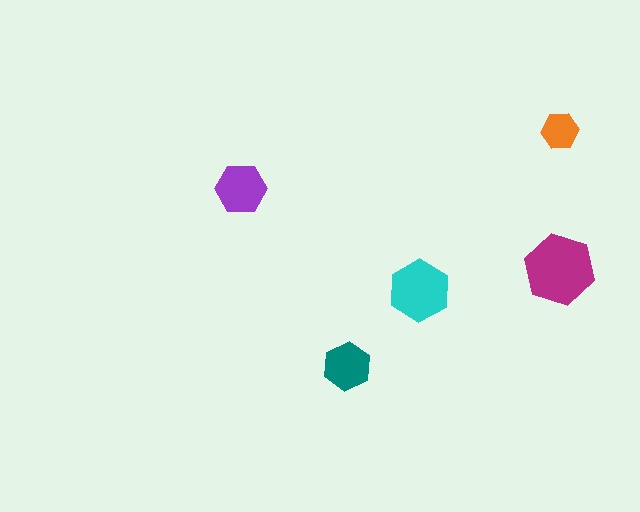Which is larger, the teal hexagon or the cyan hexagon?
The cyan one.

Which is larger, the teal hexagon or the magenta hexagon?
The magenta one.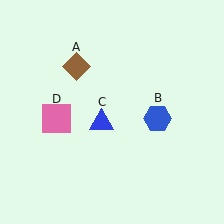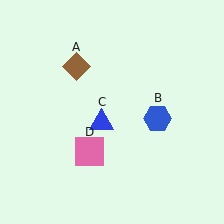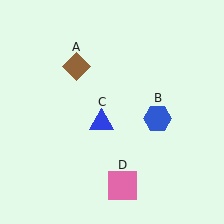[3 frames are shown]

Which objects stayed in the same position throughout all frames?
Brown diamond (object A) and blue hexagon (object B) and blue triangle (object C) remained stationary.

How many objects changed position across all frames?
1 object changed position: pink square (object D).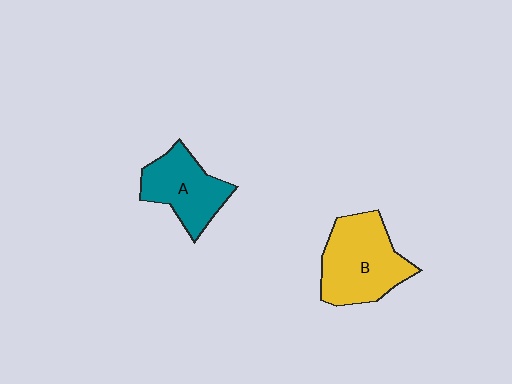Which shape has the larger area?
Shape B (yellow).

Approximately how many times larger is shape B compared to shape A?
Approximately 1.3 times.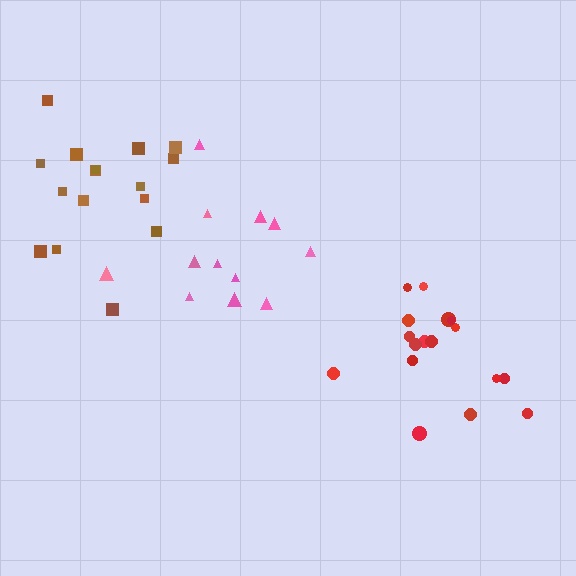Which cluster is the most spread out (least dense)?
Pink.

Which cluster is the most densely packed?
Red.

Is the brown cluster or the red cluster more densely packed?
Red.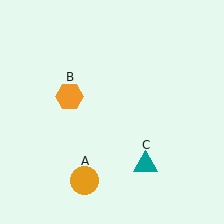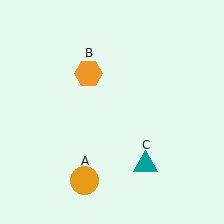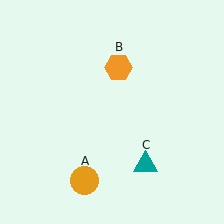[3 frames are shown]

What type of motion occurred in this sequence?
The orange hexagon (object B) rotated clockwise around the center of the scene.